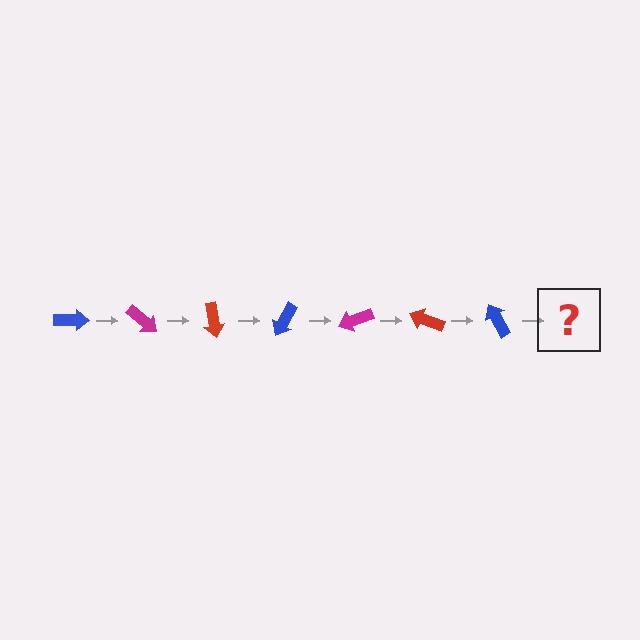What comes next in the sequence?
The next element should be a magenta arrow, rotated 280 degrees from the start.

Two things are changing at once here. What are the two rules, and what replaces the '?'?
The two rules are that it rotates 40 degrees each step and the color cycles through blue, magenta, and red. The '?' should be a magenta arrow, rotated 280 degrees from the start.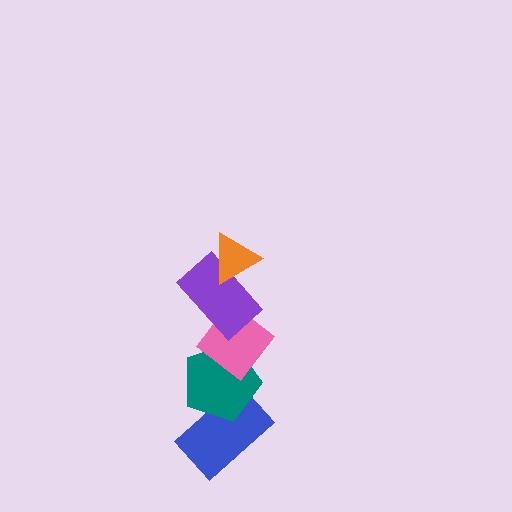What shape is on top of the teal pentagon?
The pink diamond is on top of the teal pentagon.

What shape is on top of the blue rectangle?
The teal pentagon is on top of the blue rectangle.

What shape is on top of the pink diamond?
The purple rectangle is on top of the pink diamond.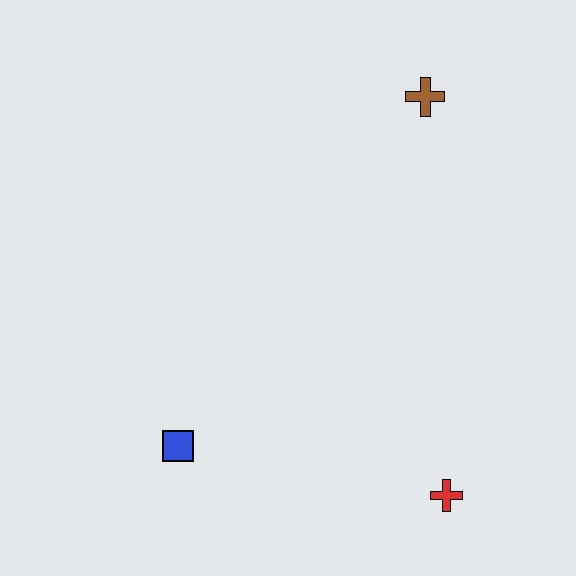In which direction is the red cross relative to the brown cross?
The red cross is below the brown cross.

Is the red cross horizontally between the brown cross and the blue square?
No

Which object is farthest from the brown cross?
The blue square is farthest from the brown cross.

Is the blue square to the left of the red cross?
Yes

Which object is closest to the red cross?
The blue square is closest to the red cross.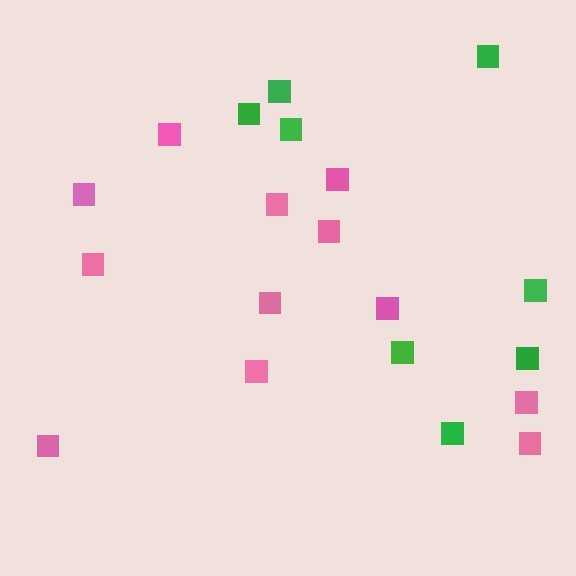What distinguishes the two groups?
There are 2 groups: one group of green squares (8) and one group of pink squares (12).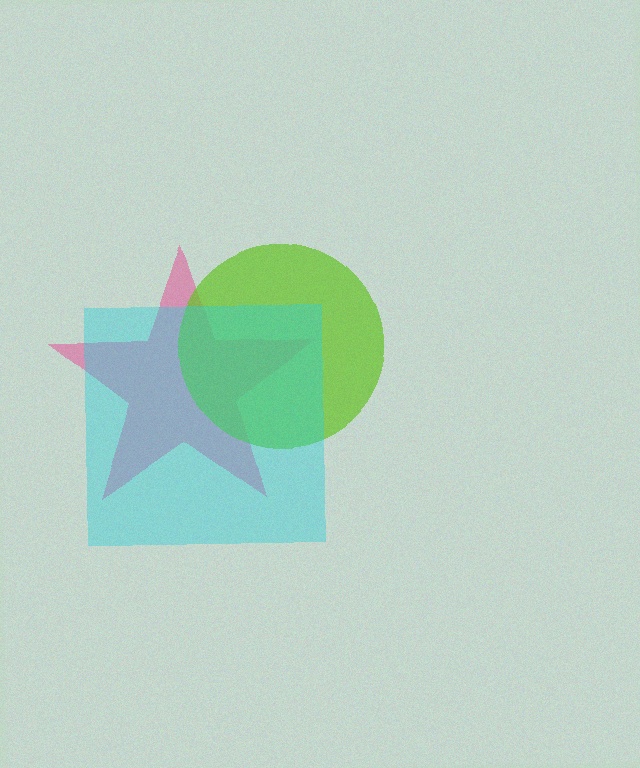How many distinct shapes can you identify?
There are 3 distinct shapes: a pink star, a lime circle, a cyan square.